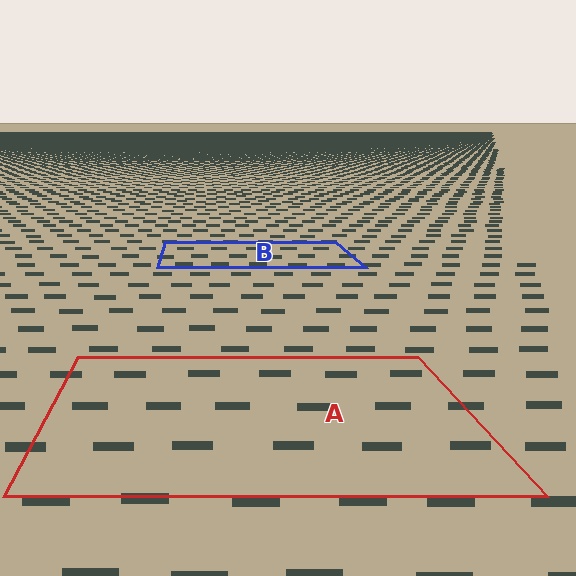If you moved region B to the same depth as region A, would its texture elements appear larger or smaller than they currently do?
They would appear larger. At a closer depth, the same texture elements are projected at a bigger on-screen size.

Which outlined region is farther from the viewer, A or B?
Region B is farther from the viewer — the texture elements inside it appear smaller and more densely packed.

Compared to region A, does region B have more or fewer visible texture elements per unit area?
Region B has more texture elements per unit area — they are packed more densely because it is farther away.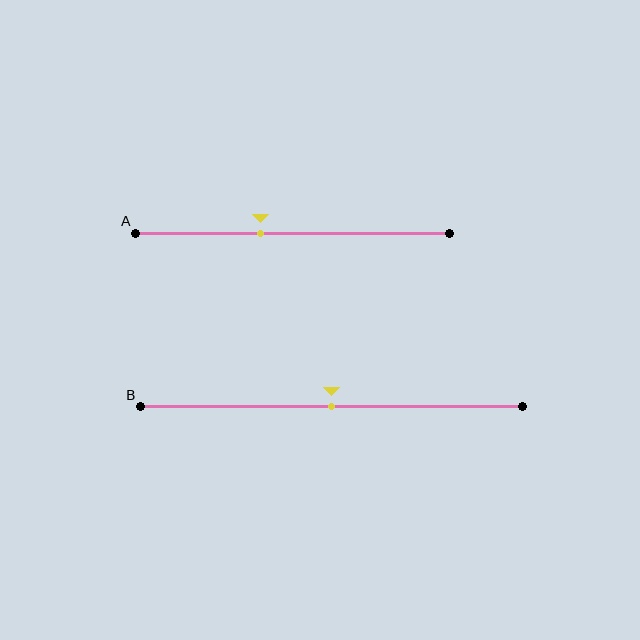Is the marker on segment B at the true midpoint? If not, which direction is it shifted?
Yes, the marker on segment B is at the true midpoint.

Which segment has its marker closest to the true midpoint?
Segment B has its marker closest to the true midpoint.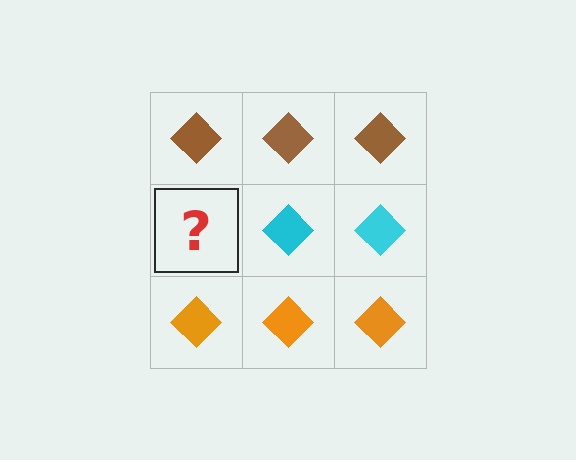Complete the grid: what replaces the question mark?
The question mark should be replaced with a cyan diamond.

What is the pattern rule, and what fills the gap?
The rule is that each row has a consistent color. The gap should be filled with a cyan diamond.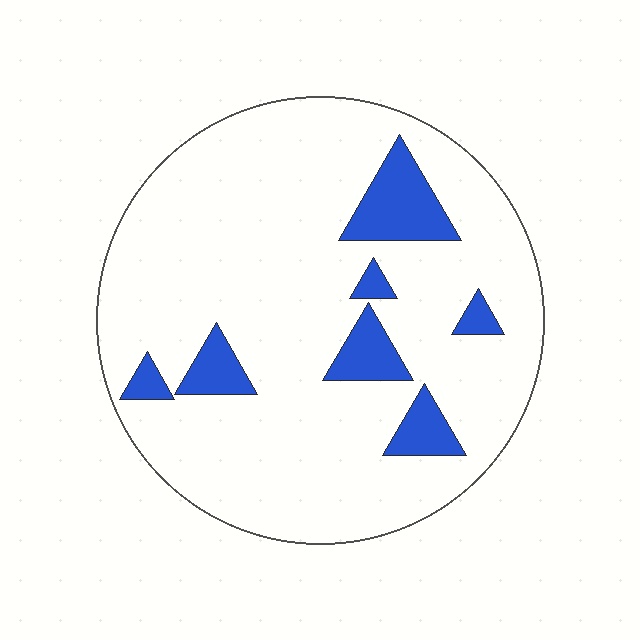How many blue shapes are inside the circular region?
7.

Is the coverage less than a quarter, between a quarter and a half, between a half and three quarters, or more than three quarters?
Less than a quarter.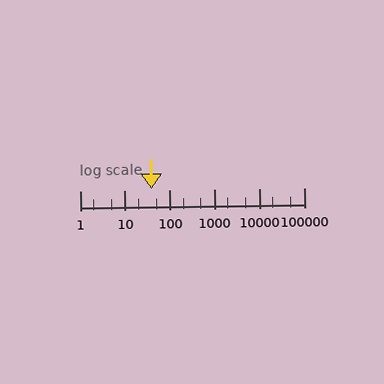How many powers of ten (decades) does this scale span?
The scale spans 5 decades, from 1 to 100000.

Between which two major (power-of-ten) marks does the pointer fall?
The pointer is between 10 and 100.